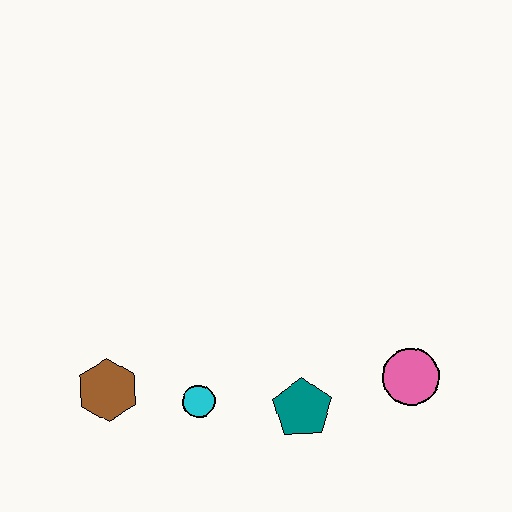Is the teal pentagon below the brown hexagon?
Yes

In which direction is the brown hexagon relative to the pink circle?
The brown hexagon is to the left of the pink circle.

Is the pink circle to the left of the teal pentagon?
No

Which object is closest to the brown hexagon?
The cyan circle is closest to the brown hexagon.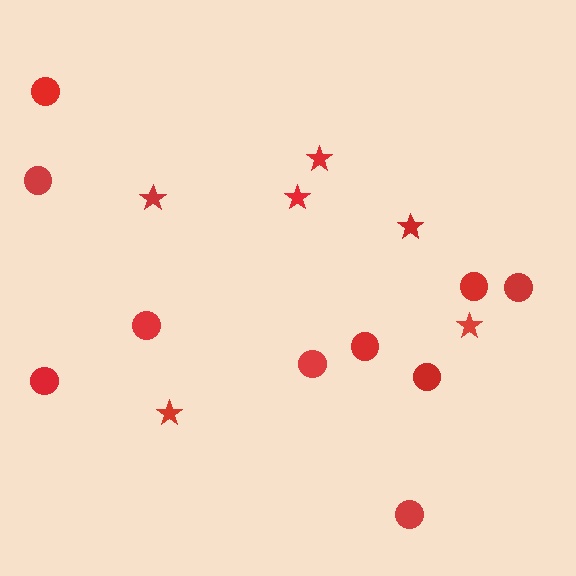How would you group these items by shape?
There are 2 groups: one group of stars (6) and one group of circles (10).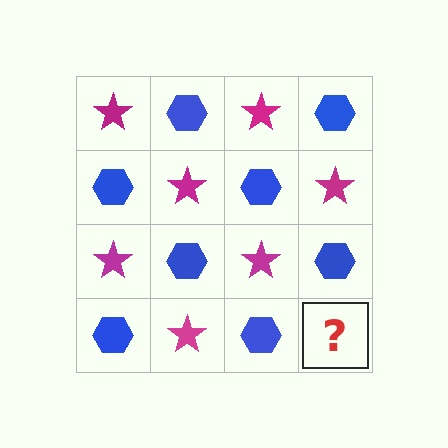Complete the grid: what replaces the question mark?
The question mark should be replaced with a magenta star.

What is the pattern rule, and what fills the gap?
The rule is that it alternates magenta star and blue hexagon in a checkerboard pattern. The gap should be filled with a magenta star.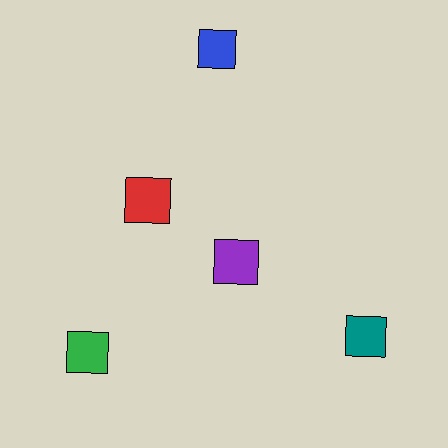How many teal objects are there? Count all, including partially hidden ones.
There is 1 teal object.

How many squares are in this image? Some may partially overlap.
There are 5 squares.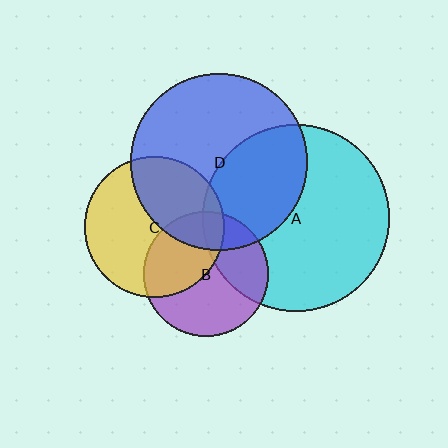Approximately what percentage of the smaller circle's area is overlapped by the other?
Approximately 20%.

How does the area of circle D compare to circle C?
Approximately 1.6 times.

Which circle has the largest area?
Circle A (cyan).